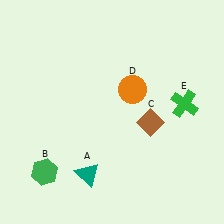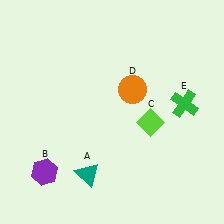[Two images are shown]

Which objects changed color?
B changed from green to purple. C changed from brown to lime.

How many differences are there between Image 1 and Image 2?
There are 2 differences between the two images.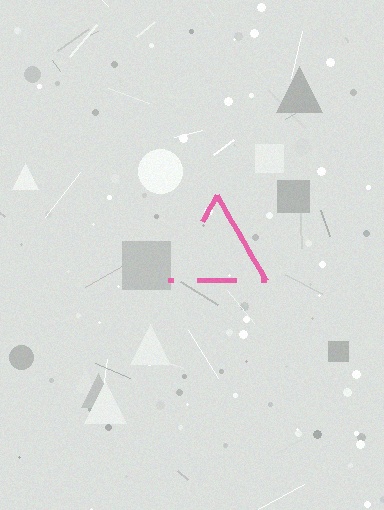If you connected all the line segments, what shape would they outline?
They would outline a triangle.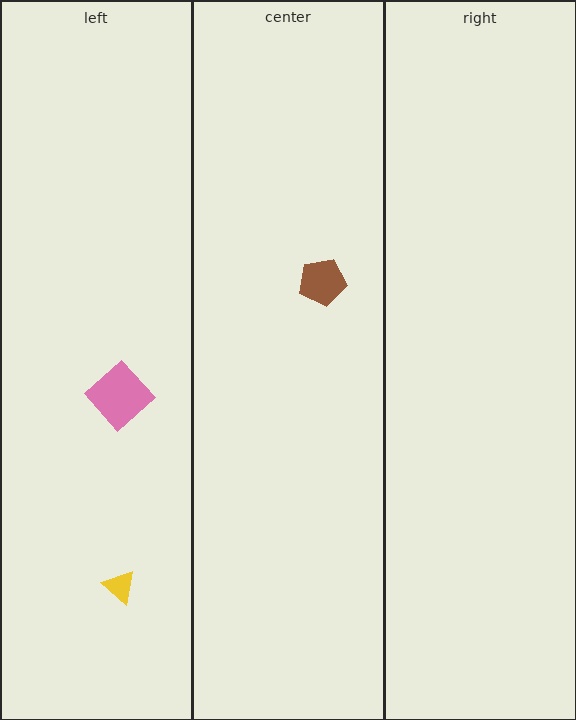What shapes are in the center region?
The brown pentagon.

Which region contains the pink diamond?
The left region.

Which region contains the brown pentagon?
The center region.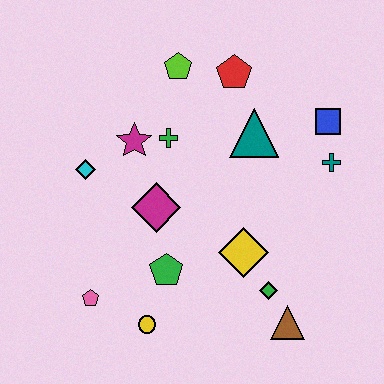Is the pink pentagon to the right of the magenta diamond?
No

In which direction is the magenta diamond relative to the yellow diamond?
The magenta diamond is to the left of the yellow diamond.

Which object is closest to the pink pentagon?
The yellow circle is closest to the pink pentagon.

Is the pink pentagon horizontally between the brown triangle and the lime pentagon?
No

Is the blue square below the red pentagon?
Yes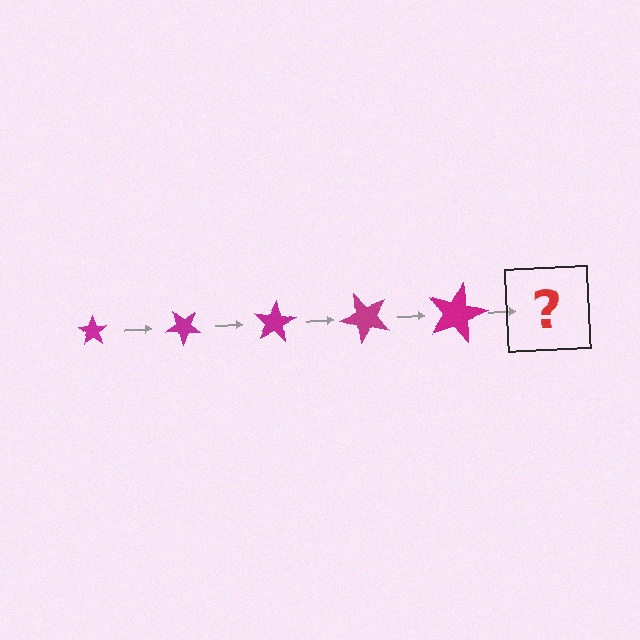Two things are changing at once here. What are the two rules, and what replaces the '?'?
The two rules are that the star grows larger each step and it rotates 40 degrees each step. The '?' should be a star, larger than the previous one and rotated 200 degrees from the start.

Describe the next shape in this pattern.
It should be a star, larger than the previous one and rotated 200 degrees from the start.